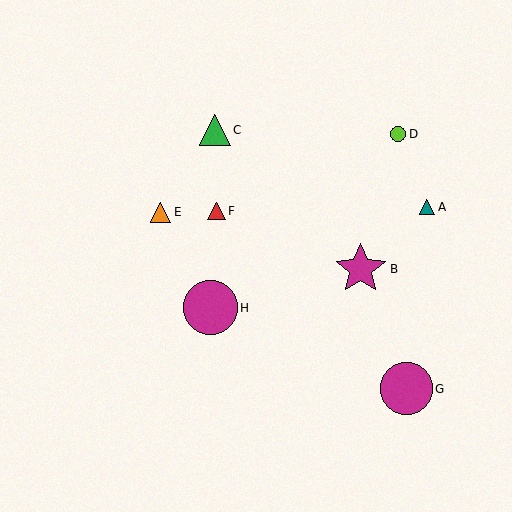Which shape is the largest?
The magenta circle (labeled H) is the largest.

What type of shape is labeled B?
Shape B is a magenta star.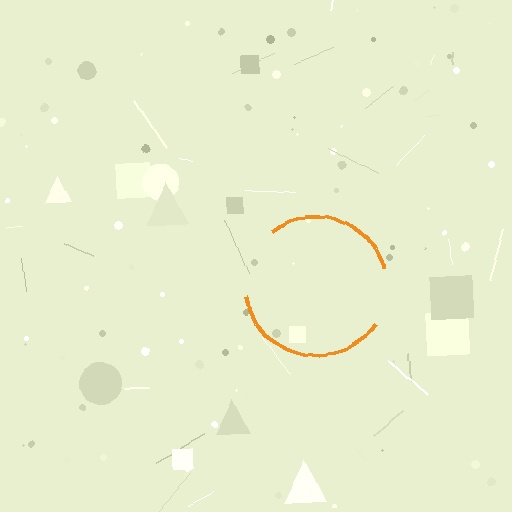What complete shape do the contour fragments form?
The contour fragments form a circle.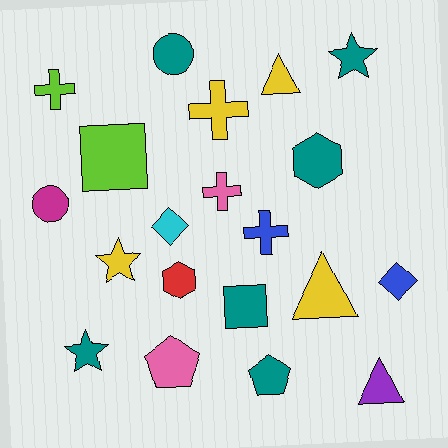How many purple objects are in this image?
There is 1 purple object.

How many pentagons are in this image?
There are 2 pentagons.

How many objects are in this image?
There are 20 objects.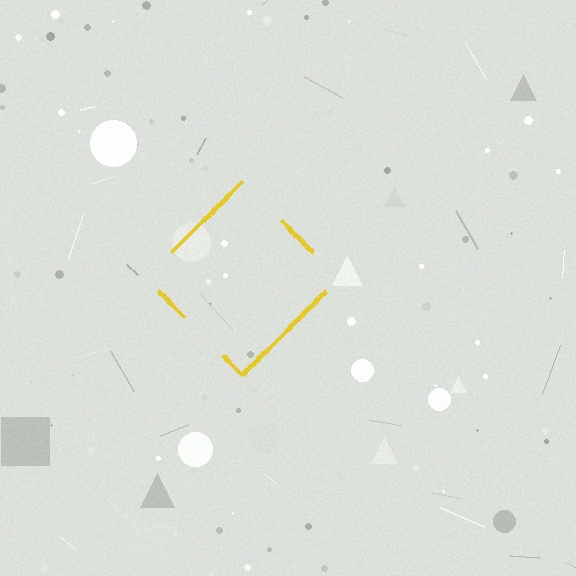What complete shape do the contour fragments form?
The contour fragments form a diamond.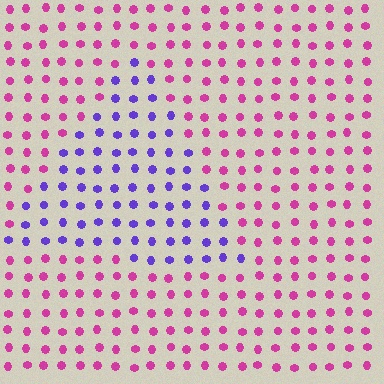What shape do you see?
I see a triangle.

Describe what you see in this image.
The image is filled with small magenta elements in a uniform arrangement. A triangle-shaped region is visible where the elements are tinted to a slightly different hue, forming a subtle color boundary.